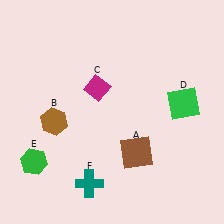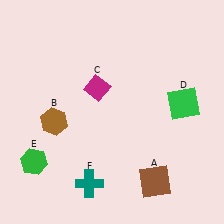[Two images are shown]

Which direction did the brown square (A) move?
The brown square (A) moved down.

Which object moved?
The brown square (A) moved down.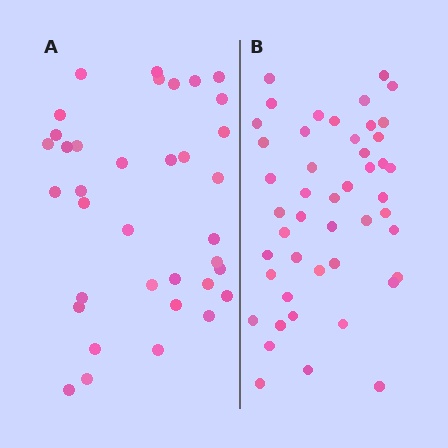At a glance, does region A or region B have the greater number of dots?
Region B (the right region) has more dots.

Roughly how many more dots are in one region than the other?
Region B has roughly 12 or so more dots than region A.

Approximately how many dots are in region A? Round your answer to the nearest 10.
About 40 dots. (The exact count is 36, which rounds to 40.)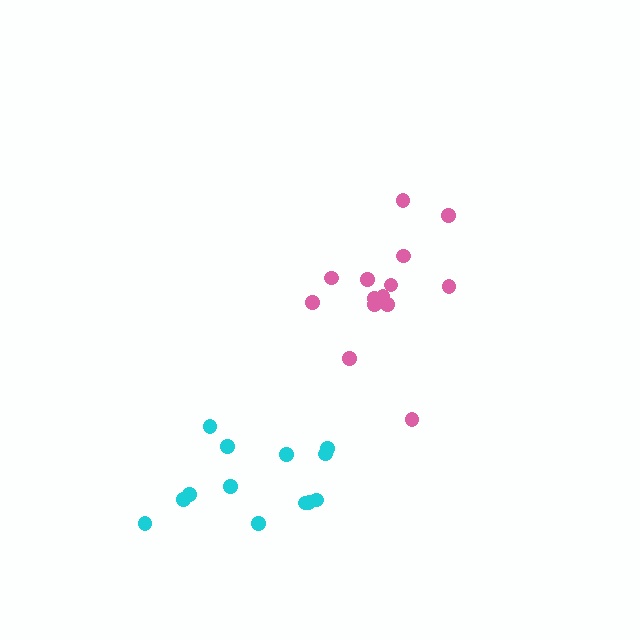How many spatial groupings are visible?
There are 2 spatial groupings.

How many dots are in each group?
Group 1: 13 dots, Group 2: 14 dots (27 total).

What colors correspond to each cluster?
The clusters are colored: cyan, pink.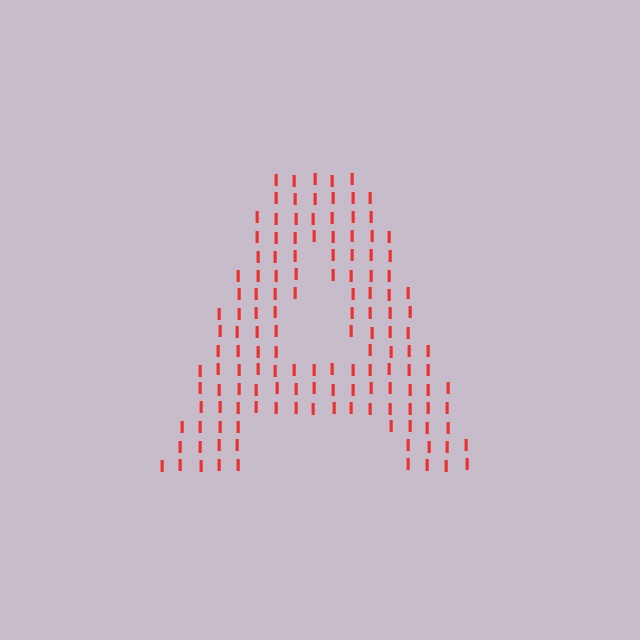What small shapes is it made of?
It is made of small letter I's.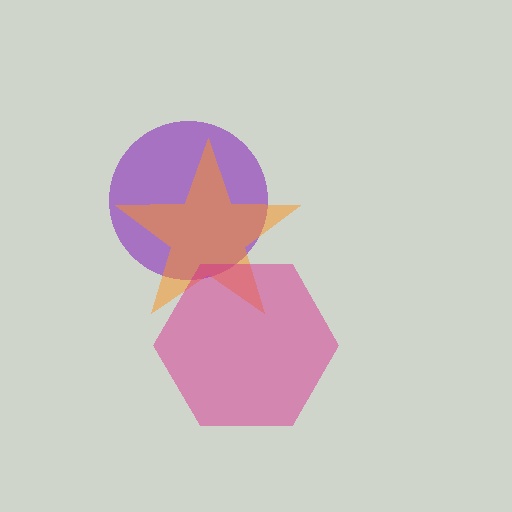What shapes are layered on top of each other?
The layered shapes are: a purple circle, an orange star, a magenta hexagon.